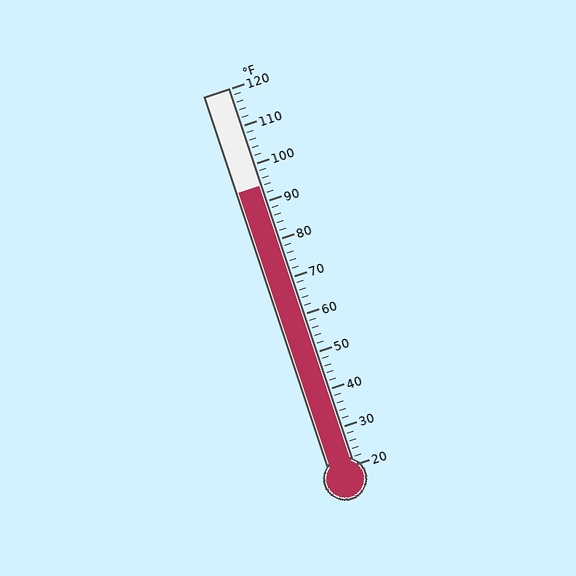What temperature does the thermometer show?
The thermometer shows approximately 94°F.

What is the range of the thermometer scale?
The thermometer scale ranges from 20°F to 120°F.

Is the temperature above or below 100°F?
The temperature is below 100°F.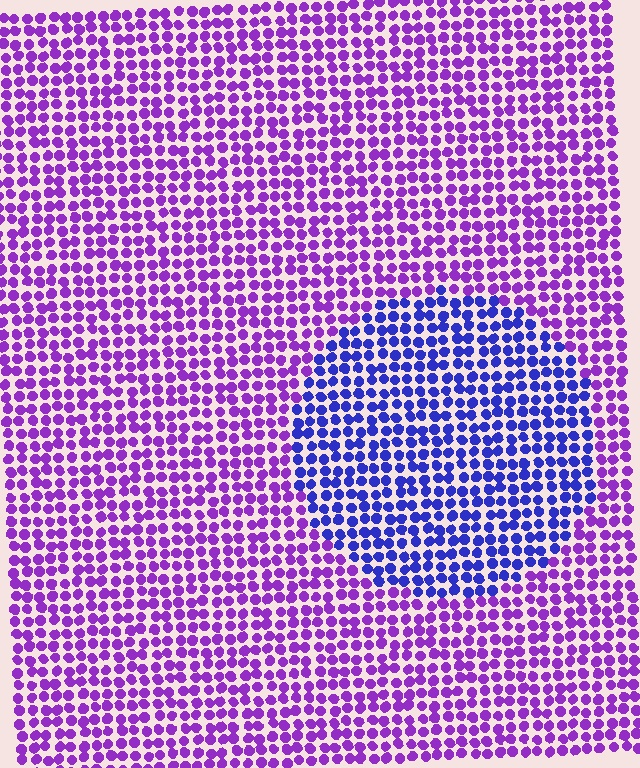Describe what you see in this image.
The image is filled with small purple elements in a uniform arrangement. A circle-shaped region is visible where the elements are tinted to a slightly different hue, forming a subtle color boundary.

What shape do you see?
I see a circle.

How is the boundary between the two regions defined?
The boundary is defined purely by a slight shift in hue (about 42 degrees). Spacing, size, and orientation are identical on both sides.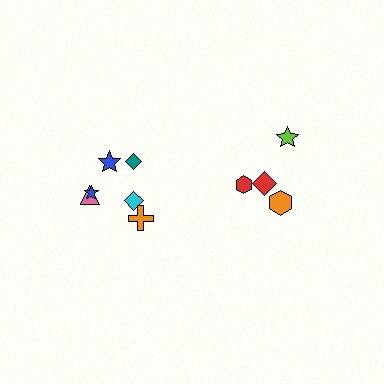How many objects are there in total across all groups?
There are 10 objects.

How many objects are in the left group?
There are 6 objects.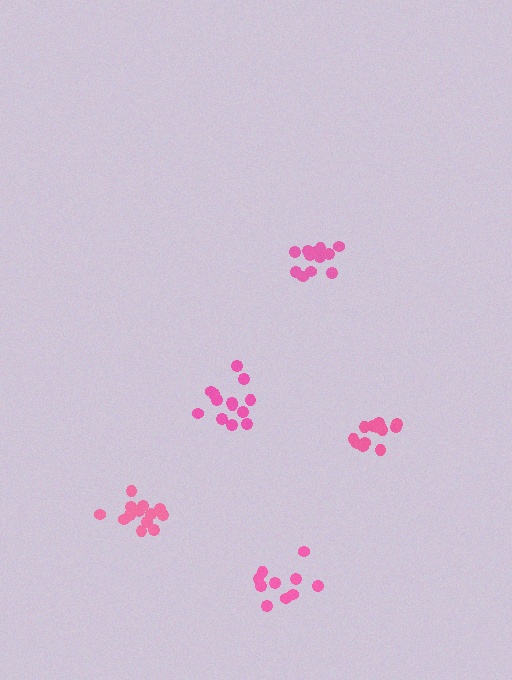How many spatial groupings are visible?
There are 5 spatial groupings.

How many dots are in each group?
Group 1: 14 dots, Group 2: 13 dots, Group 3: 10 dots, Group 4: 13 dots, Group 5: 14 dots (64 total).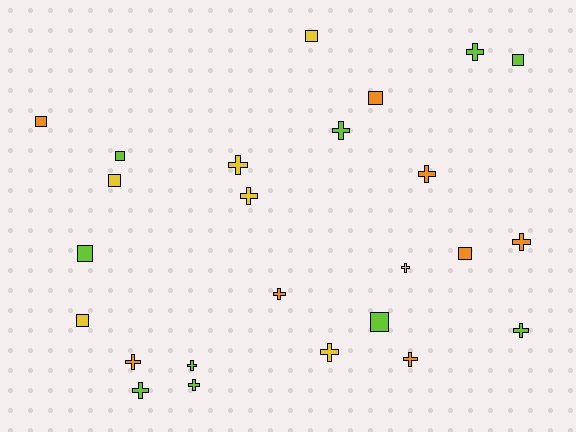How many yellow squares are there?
There are 3 yellow squares.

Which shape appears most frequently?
Cross, with 15 objects.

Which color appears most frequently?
Lime, with 10 objects.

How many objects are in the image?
There are 25 objects.